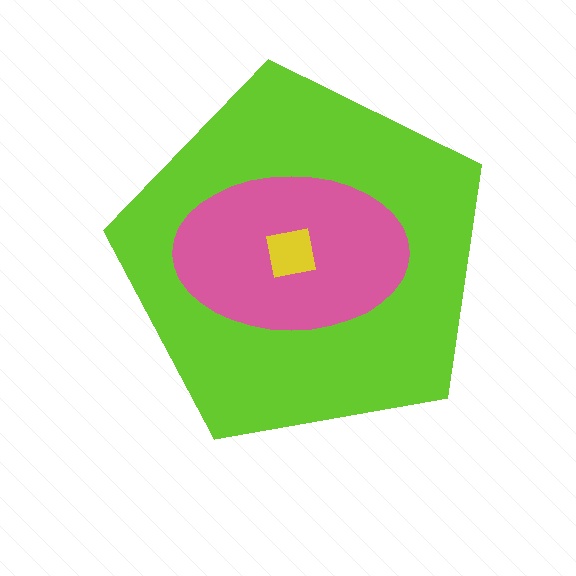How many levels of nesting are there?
3.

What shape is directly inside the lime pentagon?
The pink ellipse.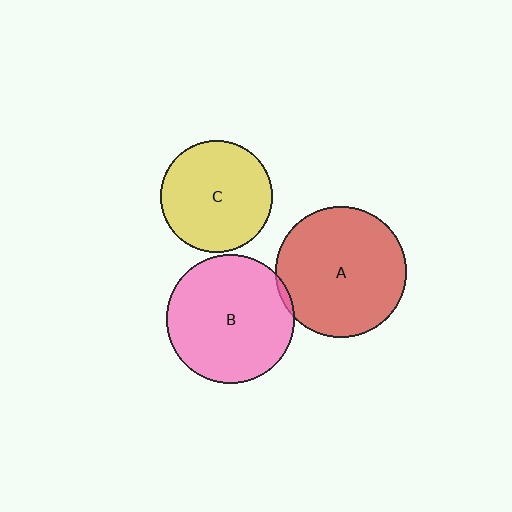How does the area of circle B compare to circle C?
Approximately 1.3 times.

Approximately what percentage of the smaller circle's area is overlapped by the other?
Approximately 5%.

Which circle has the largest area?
Circle A (red).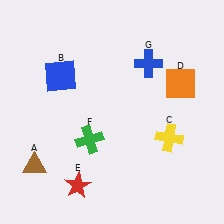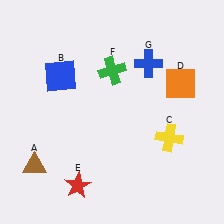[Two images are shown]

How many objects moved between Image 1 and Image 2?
1 object moved between the two images.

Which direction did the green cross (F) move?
The green cross (F) moved up.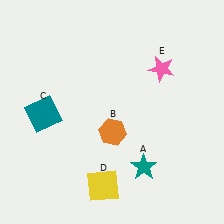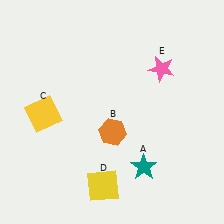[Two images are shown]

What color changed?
The square (C) changed from teal in Image 1 to yellow in Image 2.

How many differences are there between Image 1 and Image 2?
There is 1 difference between the two images.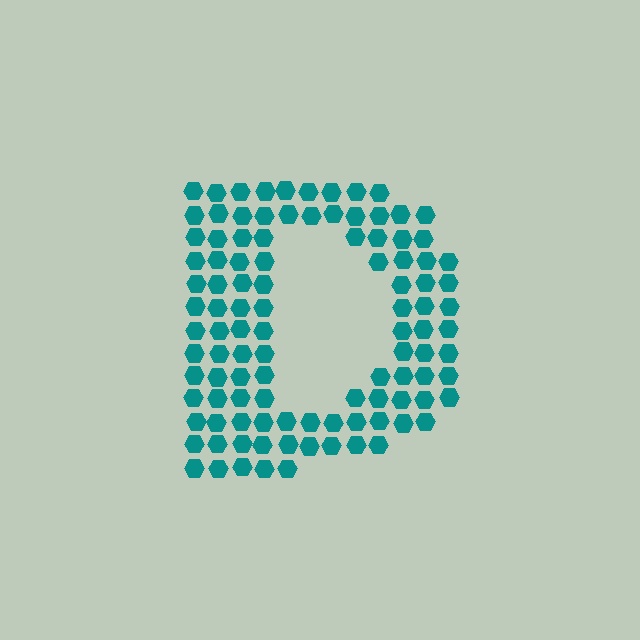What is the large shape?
The large shape is the letter D.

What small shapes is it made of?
It is made of small hexagons.